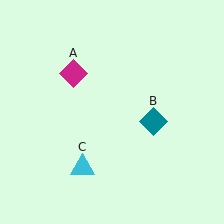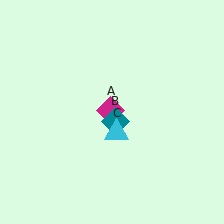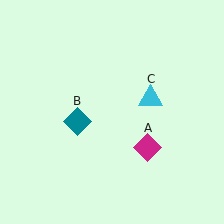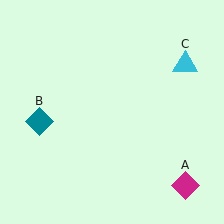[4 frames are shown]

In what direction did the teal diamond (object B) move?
The teal diamond (object B) moved left.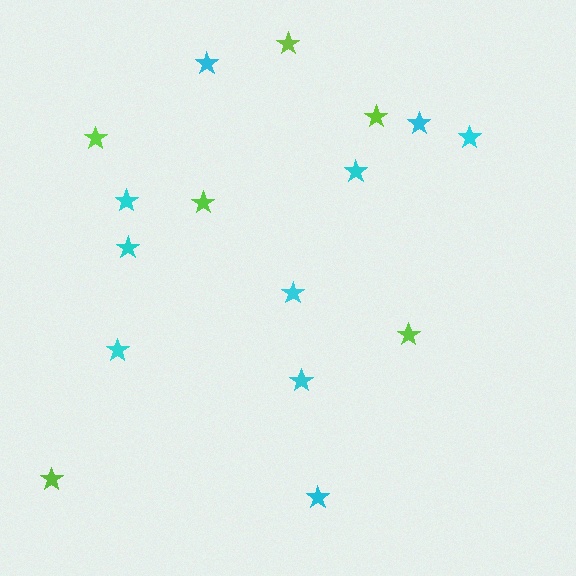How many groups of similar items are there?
There are 2 groups: one group of cyan stars (10) and one group of lime stars (6).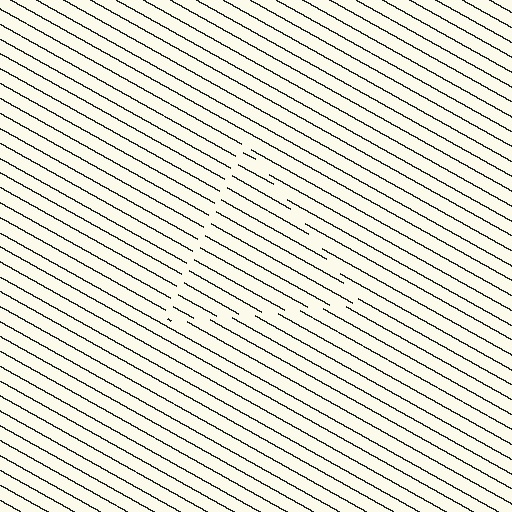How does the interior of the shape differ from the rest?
The interior of the shape contains the same grating, shifted by half a period — the contour is defined by the phase discontinuity where line-ends from the inner and outer gratings abut.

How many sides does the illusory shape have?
3 sides — the line-ends trace a triangle.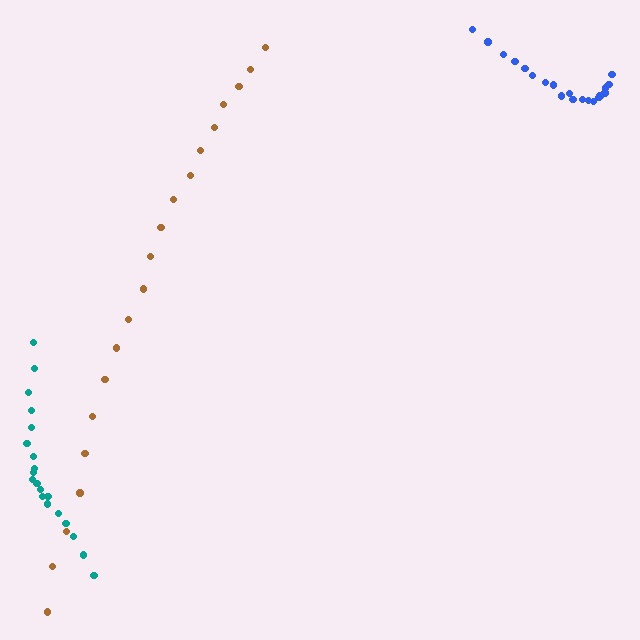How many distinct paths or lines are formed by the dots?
There are 3 distinct paths.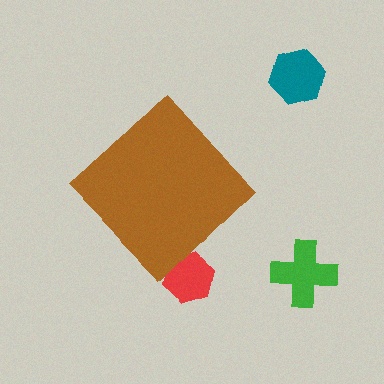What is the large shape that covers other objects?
A brown diamond.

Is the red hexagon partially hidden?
Yes, the red hexagon is partially hidden behind the brown diamond.